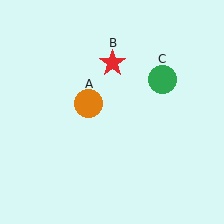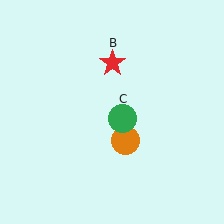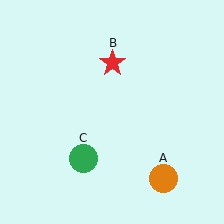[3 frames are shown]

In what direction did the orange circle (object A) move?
The orange circle (object A) moved down and to the right.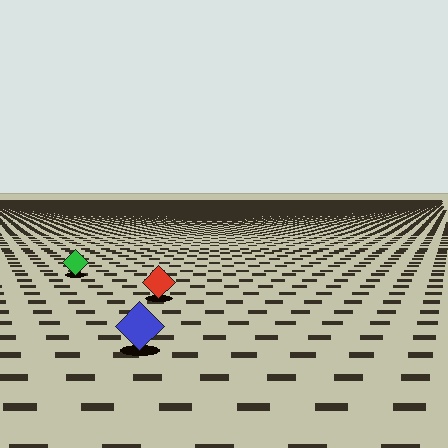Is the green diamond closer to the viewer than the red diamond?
No. The red diamond is closer — you can tell from the texture gradient: the ground texture is coarser near it.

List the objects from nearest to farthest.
From nearest to farthest: the blue diamond, the red diamond, the green diamond.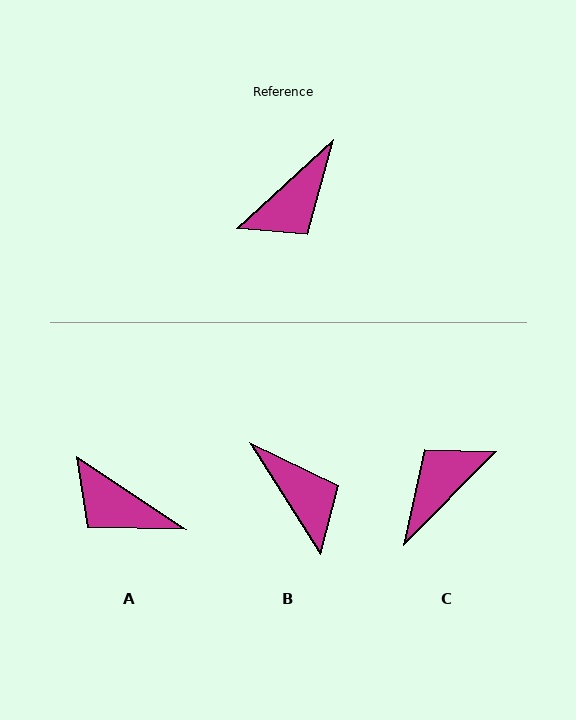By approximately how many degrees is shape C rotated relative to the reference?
Approximately 177 degrees clockwise.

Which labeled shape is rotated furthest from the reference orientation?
C, about 177 degrees away.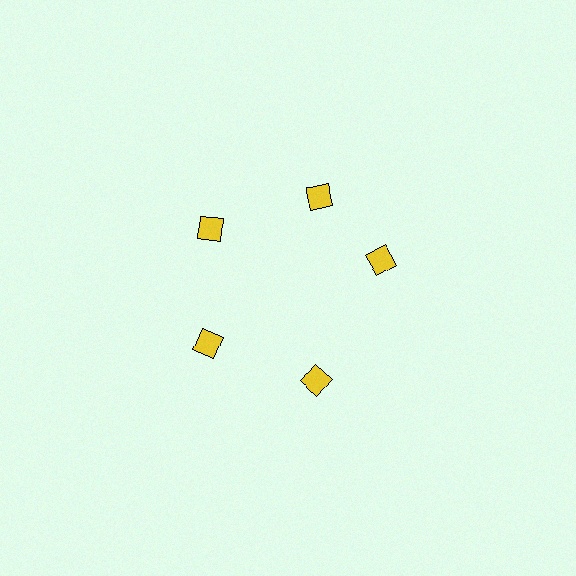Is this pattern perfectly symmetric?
No. The 5 yellow diamonds are arranged in a ring, but one element near the 3 o'clock position is rotated out of alignment along the ring, breaking the 5-fold rotational symmetry.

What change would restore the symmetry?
The symmetry would be restored by rotating it back into even spacing with its neighbors so that all 5 diamonds sit at equal angles and equal distance from the center.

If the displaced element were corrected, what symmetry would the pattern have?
It would have 5-fold rotational symmetry — the pattern would map onto itself every 72 degrees.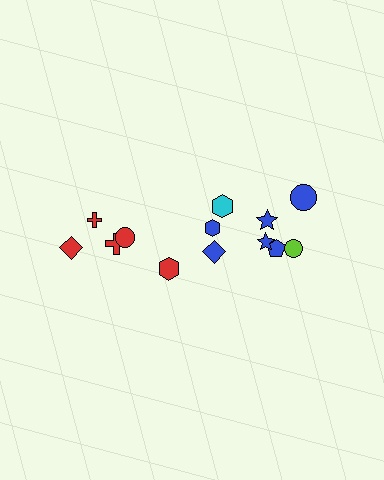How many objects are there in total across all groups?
There are 13 objects.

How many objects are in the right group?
There are 8 objects.